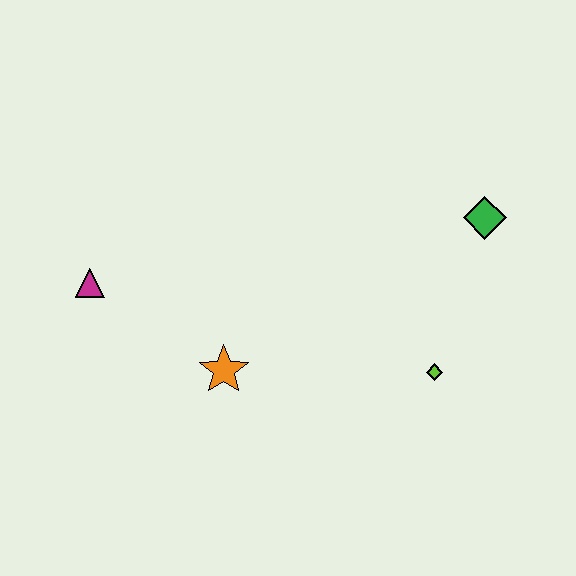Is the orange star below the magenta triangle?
Yes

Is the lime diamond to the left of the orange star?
No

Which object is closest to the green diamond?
The lime diamond is closest to the green diamond.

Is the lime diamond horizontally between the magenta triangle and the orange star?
No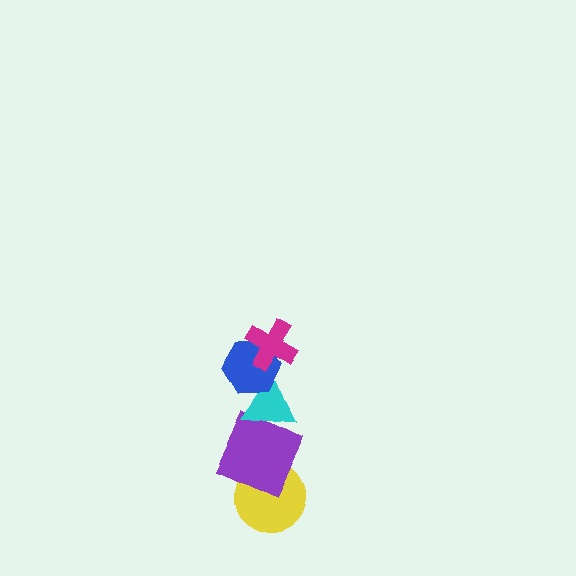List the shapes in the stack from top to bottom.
From top to bottom: the magenta cross, the blue hexagon, the cyan triangle, the purple square, the yellow circle.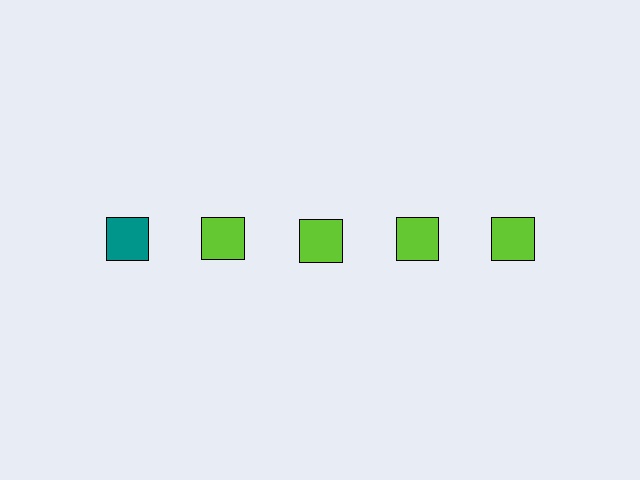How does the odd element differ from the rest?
It has a different color: teal instead of lime.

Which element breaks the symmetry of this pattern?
The teal square in the top row, leftmost column breaks the symmetry. All other shapes are lime squares.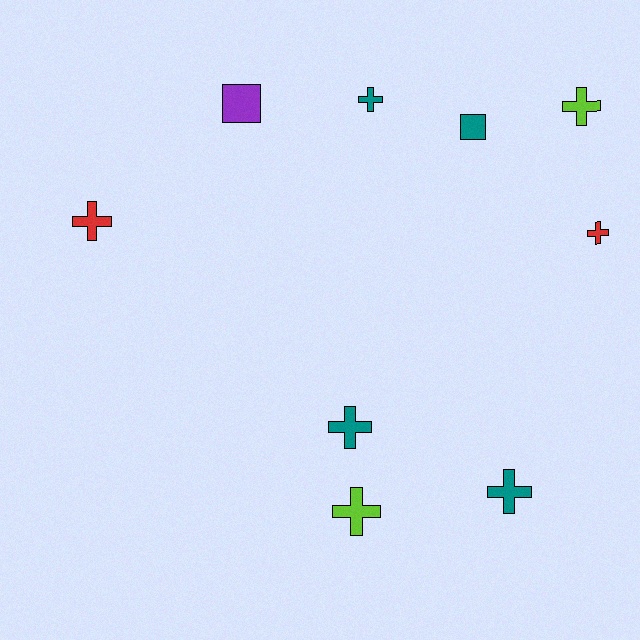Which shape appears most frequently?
Cross, with 7 objects.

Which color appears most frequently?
Teal, with 4 objects.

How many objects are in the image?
There are 9 objects.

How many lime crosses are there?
There are 2 lime crosses.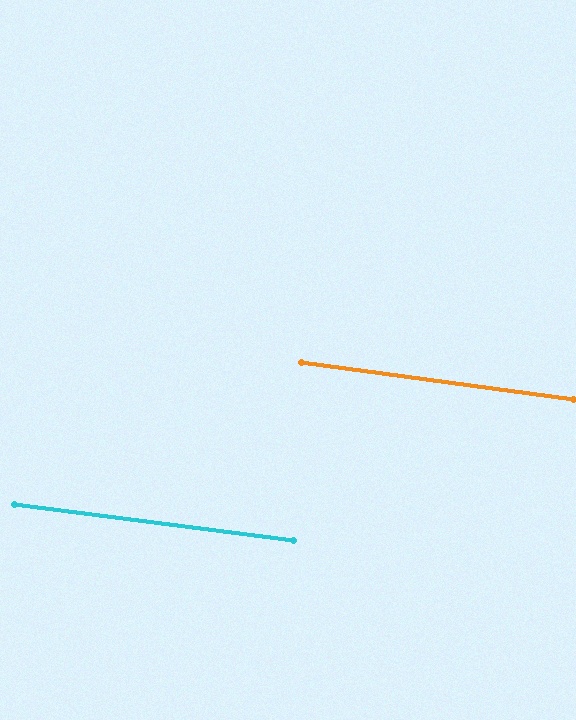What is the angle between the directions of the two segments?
Approximately 0 degrees.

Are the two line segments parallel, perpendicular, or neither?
Parallel — their directions differ by only 0.4°.